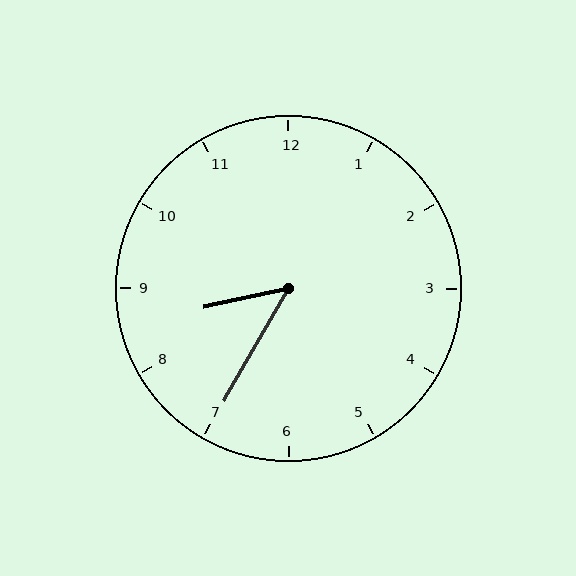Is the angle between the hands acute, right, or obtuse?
It is acute.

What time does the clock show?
8:35.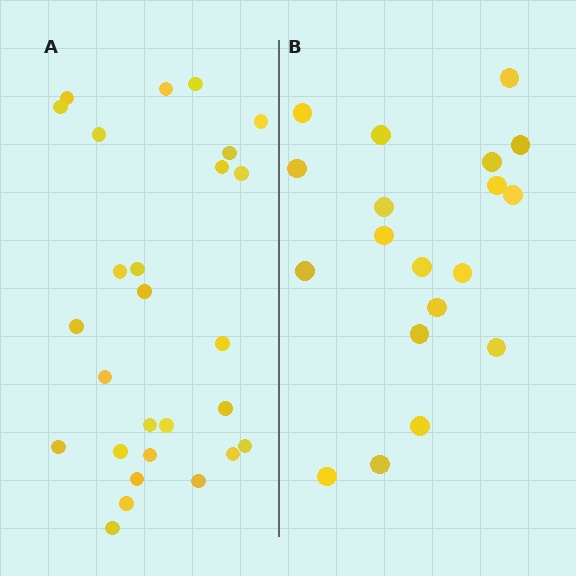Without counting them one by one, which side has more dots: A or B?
Region A (the left region) has more dots.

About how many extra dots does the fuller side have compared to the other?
Region A has roughly 8 or so more dots than region B.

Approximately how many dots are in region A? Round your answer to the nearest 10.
About 30 dots. (The exact count is 27, which rounds to 30.)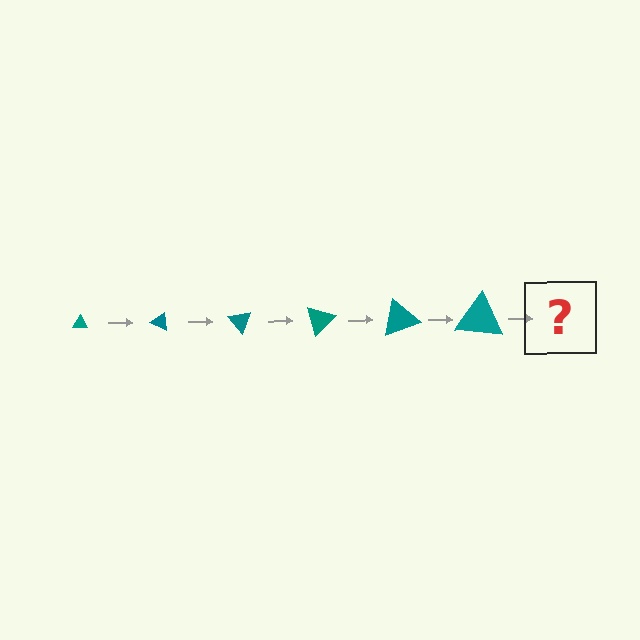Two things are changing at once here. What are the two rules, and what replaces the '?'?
The two rules are that the triangle grows larger each step and it rotates 25 degrees each step. The '?' should be a triangle, larger than the previous one and rotated 150 degrees from the start.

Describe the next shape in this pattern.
It should be a triangle, larger than the previous one and rotated 150 degrees from the start.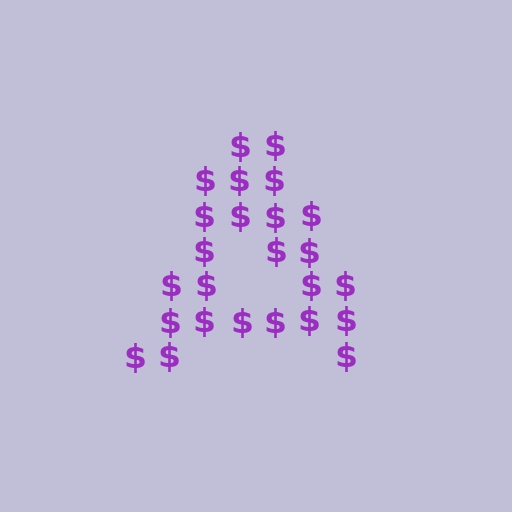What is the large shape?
The large shape is the letter A.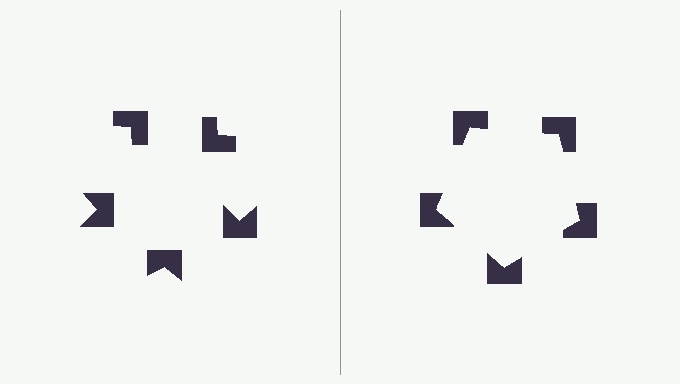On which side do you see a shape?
An illusory pentagon appears on the right side. On the left side the wedge cuts are rotated, so no coherent shape forms.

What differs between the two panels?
The notched squares are positioned identically on both sides; only the wedge orientations differ. On the right they align to a pentagon; on the left they are misaligned.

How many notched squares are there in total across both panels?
10 — 5 on each side.